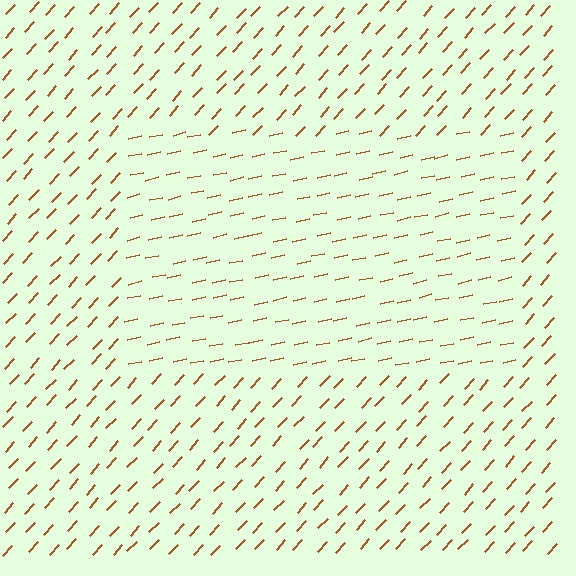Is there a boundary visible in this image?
Yes, there is a texture boundary formed by a change in line orientation.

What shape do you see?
I see a rectangle.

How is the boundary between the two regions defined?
The boundary is defined purely by a change in line orientation (approximately 35 degrees difference). All lines are the same color and thickness.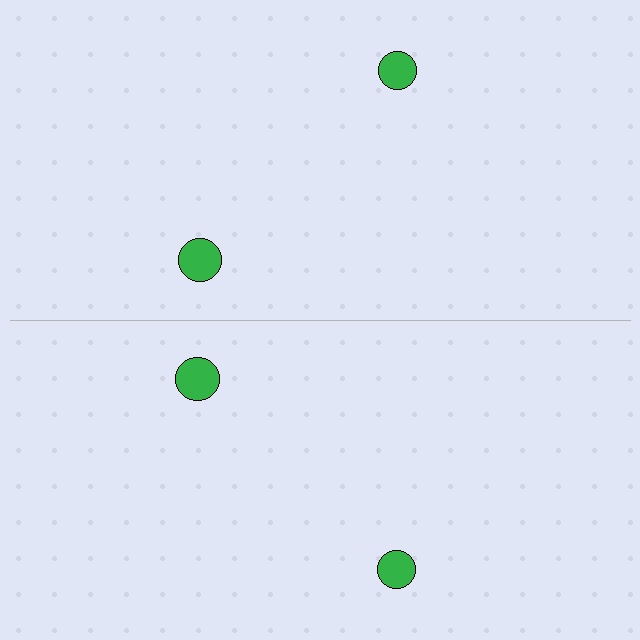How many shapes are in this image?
There are 4 shapes in this image.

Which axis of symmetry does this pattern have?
The pattern has a horizontal axis of symmetry running through the center of the image.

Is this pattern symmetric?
Yes, this pattern has bilateral (reflection) symmetry.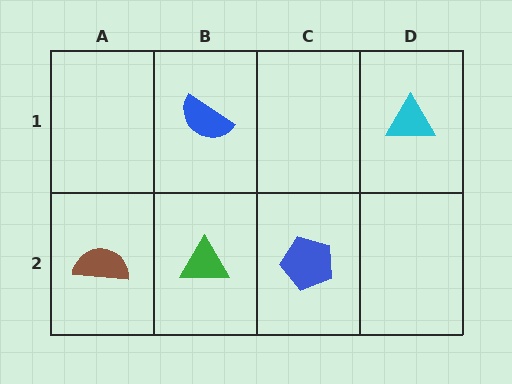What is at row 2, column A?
A brown semicircle.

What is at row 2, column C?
A blue pentagon.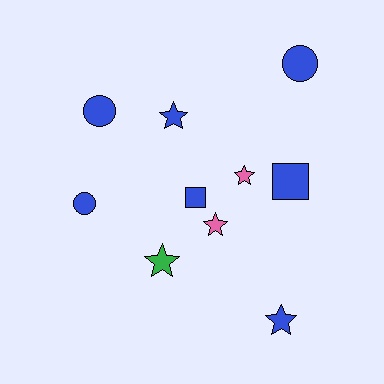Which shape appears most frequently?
Star, with 5 objects.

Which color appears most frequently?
Blue, with 7 objects.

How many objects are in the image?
There are 10 objects.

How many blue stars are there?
There are 2 blue stars.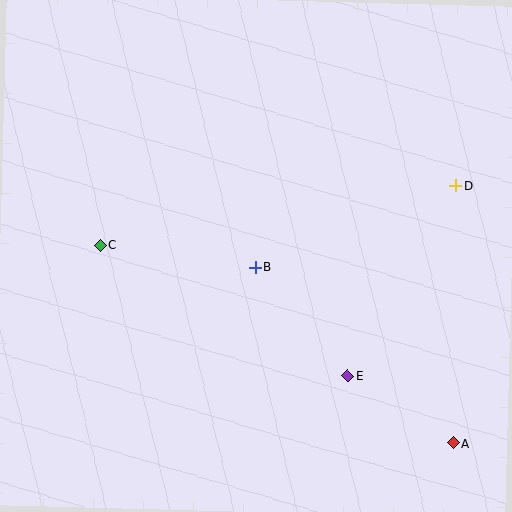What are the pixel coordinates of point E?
Point E is at (348, 376).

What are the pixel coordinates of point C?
Point C is at (101, 245).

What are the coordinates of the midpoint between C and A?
The midpoint between C and A is at (277, 344).